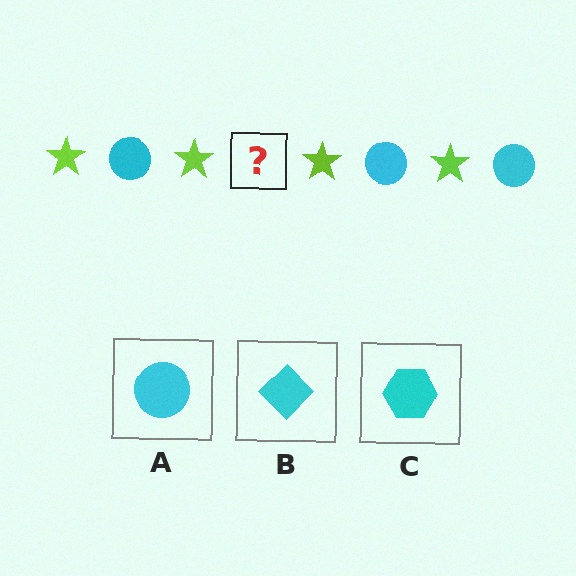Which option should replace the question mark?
Option A.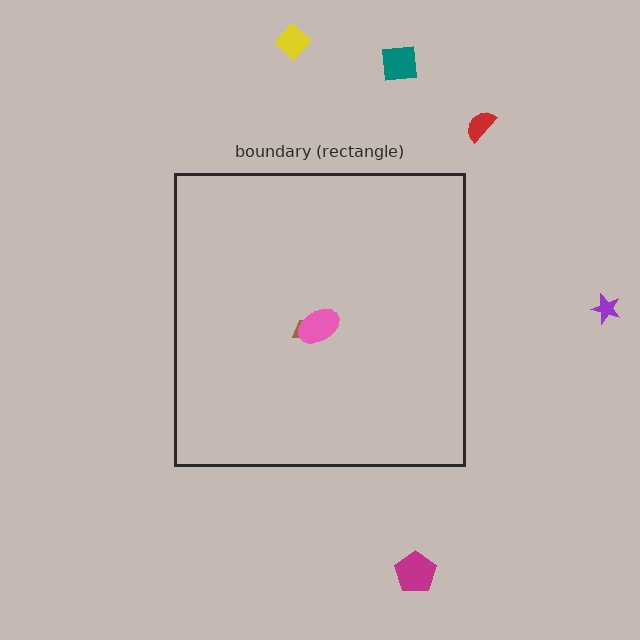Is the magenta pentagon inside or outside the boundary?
Outside.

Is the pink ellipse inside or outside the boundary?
Inside.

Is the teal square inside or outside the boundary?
Outside.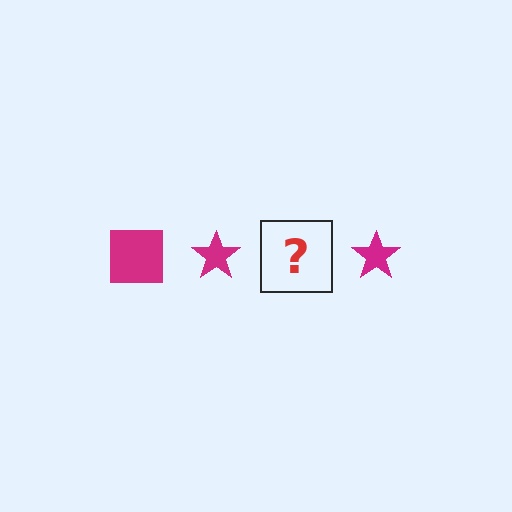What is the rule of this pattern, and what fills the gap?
The rule is that the pattern cycles through square, star shapes in magenta. The gap should be filled with a magenta square.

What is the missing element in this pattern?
The missing element is a magenta square.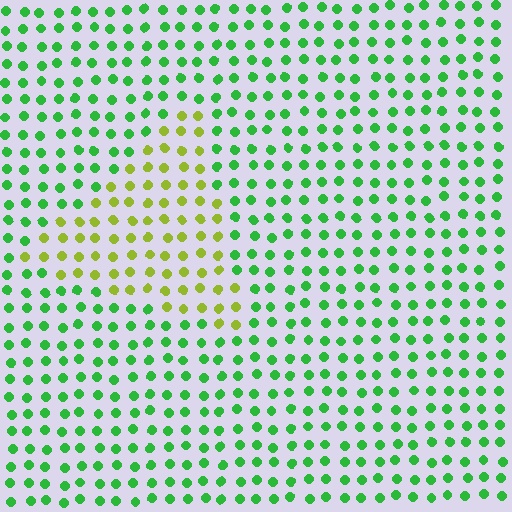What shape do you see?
I see a triangle.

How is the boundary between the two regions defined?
The boundary is defined purely by a slight shift in hue (about 50 degrees). Spacing, size, and orientation are identical on both sides.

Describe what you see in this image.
The image is filled with small green elements in a uniform arrangement. A triangle-shaped region is visible where the elements are tinted to a slightly different hue, forming a subtle color boundary.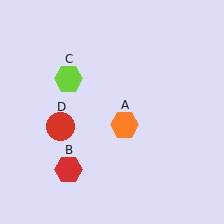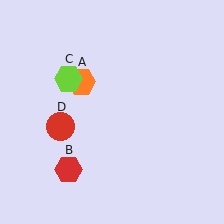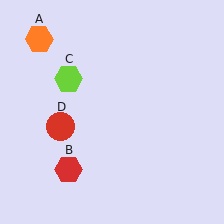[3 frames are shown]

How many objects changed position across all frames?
1 object changed position: orange hexagon (object A).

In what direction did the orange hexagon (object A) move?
The orange hexagon (object A) moved up and to the left.